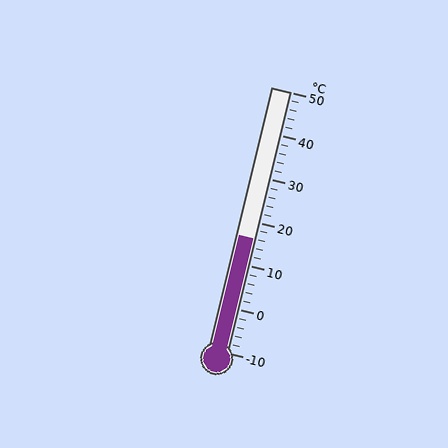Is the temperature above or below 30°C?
The temperature is below 30°C.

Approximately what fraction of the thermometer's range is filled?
The thermometer is filled to approximately 45% of its range.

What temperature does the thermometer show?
The thermometer shows approximately 16°C.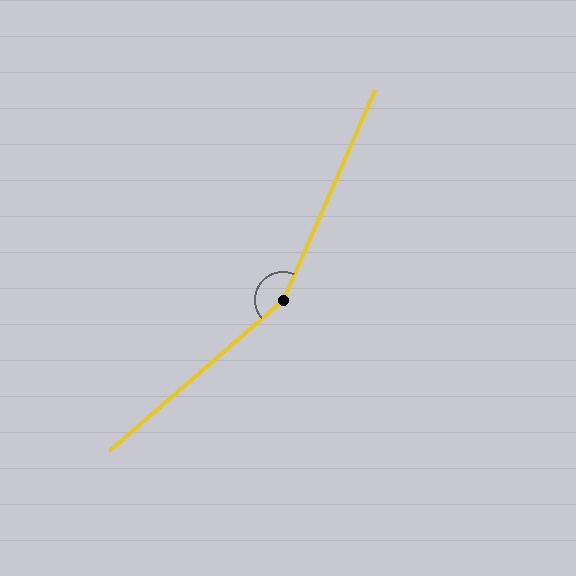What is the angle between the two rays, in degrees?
Approximately 155 degrees.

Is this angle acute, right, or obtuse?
It is obtuse.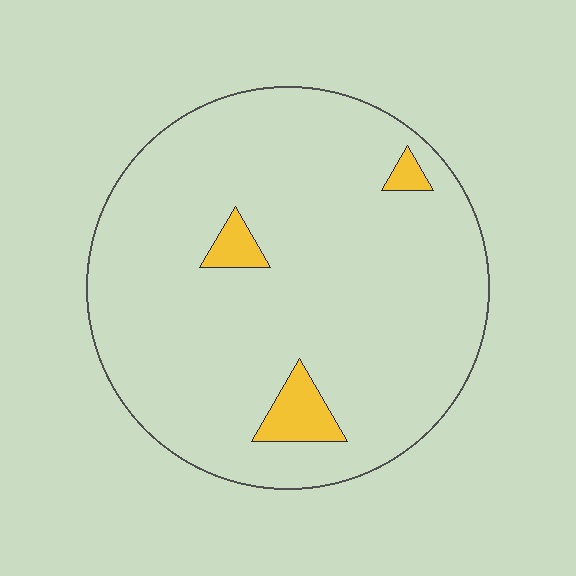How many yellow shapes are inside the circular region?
3.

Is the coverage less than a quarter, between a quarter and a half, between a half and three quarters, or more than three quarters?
Less than a quarter.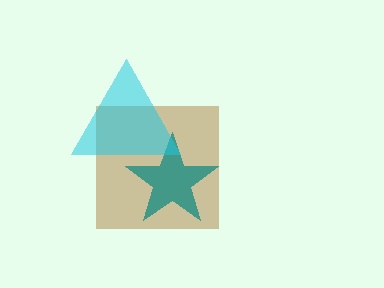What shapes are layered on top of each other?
The layered shapes are: a brown square, a teal star, a cyan triangle.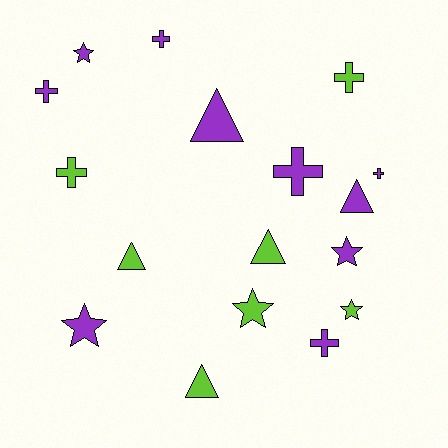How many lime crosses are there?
There are 2 lime crosses.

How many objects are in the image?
There are 17 objects.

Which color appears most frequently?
Purple, with 10 objects.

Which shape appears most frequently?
Cross, with 7 objects.